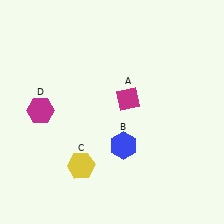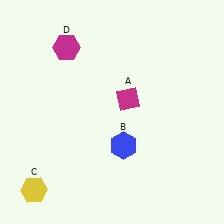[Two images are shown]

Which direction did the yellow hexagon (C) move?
The yellow hexagon (C) moved left.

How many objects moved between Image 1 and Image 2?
2 objects moved between the two images.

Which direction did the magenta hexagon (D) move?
The magenta hexagon (D) moved up.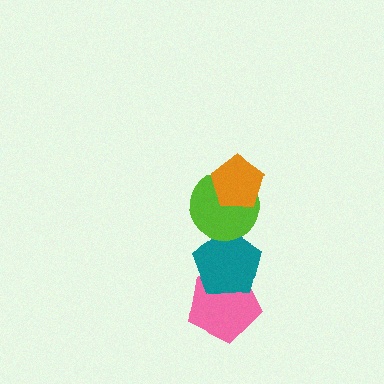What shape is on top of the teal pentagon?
The lime circle is on top of the teal pentagon.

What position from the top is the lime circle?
The lime circle is 2nd from the top.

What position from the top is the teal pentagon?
The teal pentagon is 3rd from the top.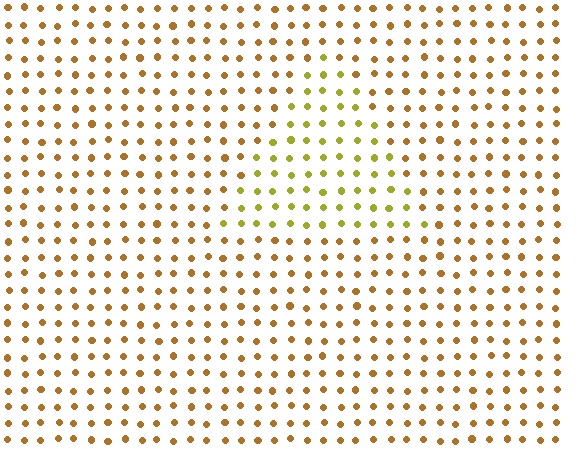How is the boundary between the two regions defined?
The boundary is defined purely by a slight shift in hue (about 34 degrees). Spacing, size, and orientation are identical on both sides.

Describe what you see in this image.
The image is filled with small brown elements in a uniform arrangement. A triangle-shaped region is visible where the elements are tinted to a slightly different hue, forming a subtle color boundary.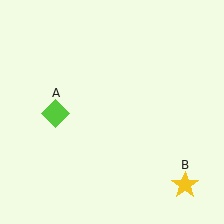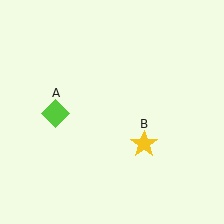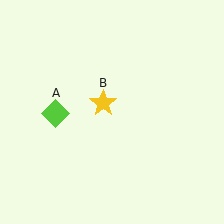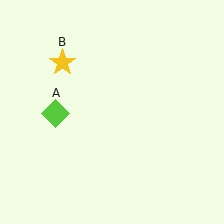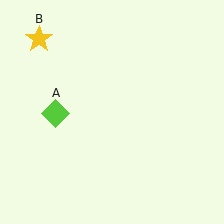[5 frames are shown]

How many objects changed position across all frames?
1 object changed position: yellow star (object B).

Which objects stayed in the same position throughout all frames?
Lime diamond (object A) remained stationary.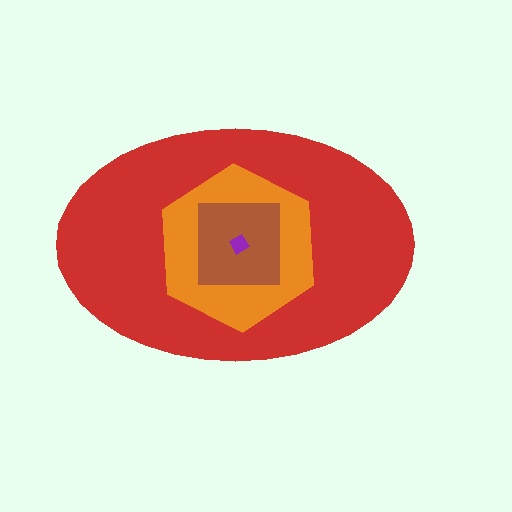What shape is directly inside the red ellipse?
The orange hexagon.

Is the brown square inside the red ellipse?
Yes.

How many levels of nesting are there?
4.